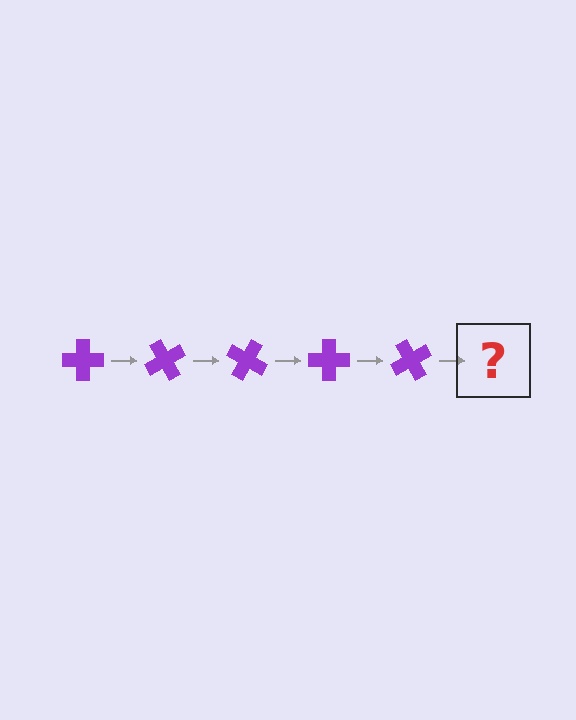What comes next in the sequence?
The next element should be a purple cross rotated 300 degrees.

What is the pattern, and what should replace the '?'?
The pattern is that the cross rotates 60 degrees each step. The '?' should be a purple cross rotated 300 degrees.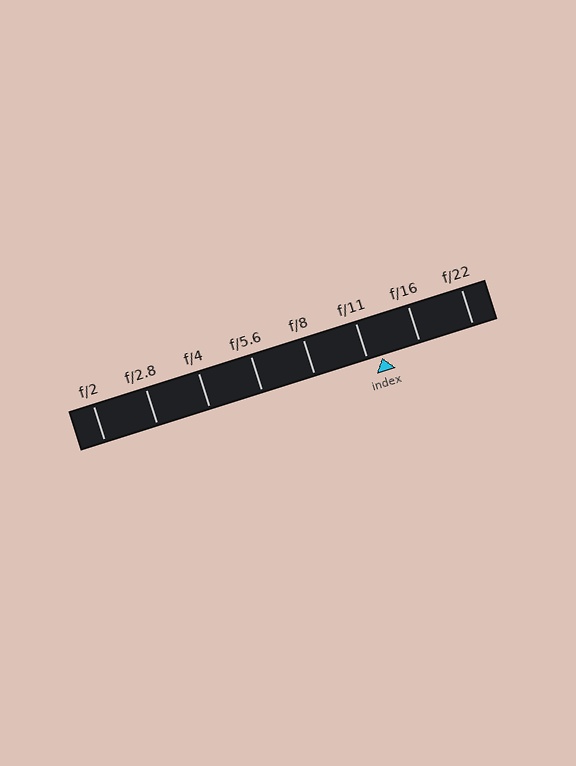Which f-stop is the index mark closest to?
The index mark is closest to f/11.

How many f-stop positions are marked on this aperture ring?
There are 8 f-stop positions marked.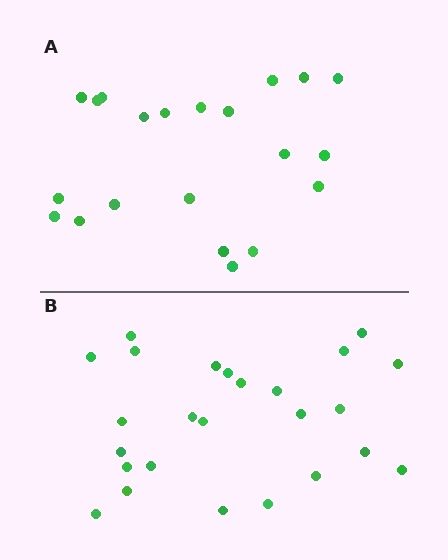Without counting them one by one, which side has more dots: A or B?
Region B (the bottom region) has more dots.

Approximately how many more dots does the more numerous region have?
Region B has about 4 more dots than region A.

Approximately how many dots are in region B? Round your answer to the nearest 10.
About 20 dots. (The exact count is 25, which rounds to 20.)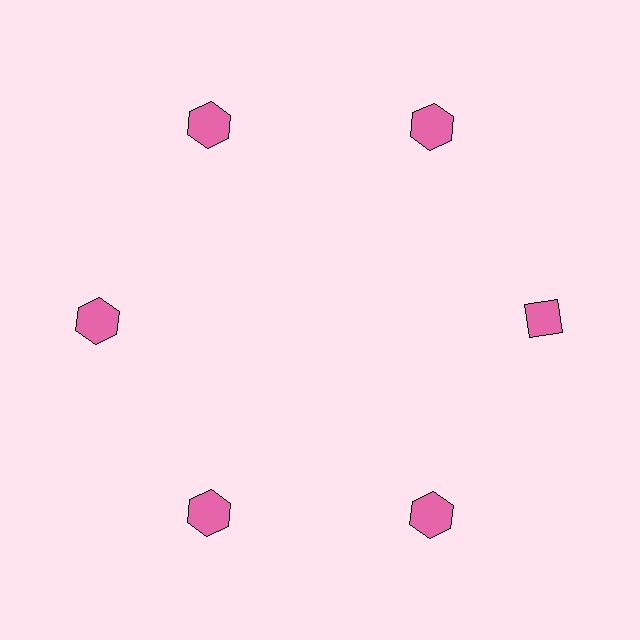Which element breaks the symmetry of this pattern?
The pink diamond at roughly the 3 o'clock position breaks the symmetry. All other shapes are pink hexagons.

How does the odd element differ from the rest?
It has a different shape: diamond instead of hexagon.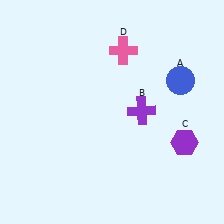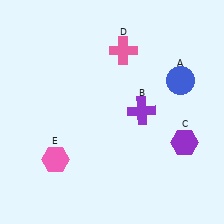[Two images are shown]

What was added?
A pink hexagon (E) was added in Image 2.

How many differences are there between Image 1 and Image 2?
There is 1 difference between the two images.